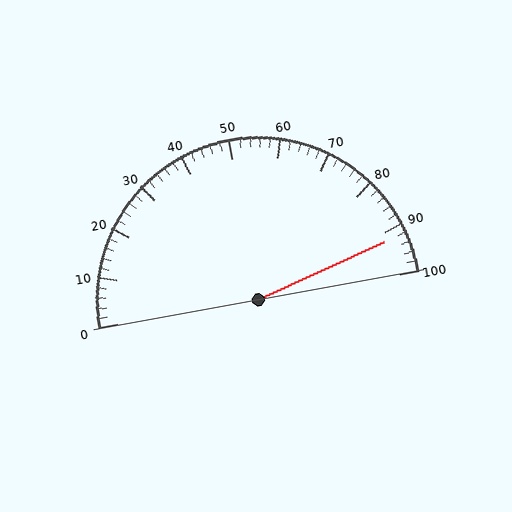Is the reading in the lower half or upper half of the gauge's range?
The reading is in the upper half of the range (0 to 100).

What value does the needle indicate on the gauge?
The needle indicates approximately 92.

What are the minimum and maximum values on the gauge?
The gauge ranges from 0 to 100.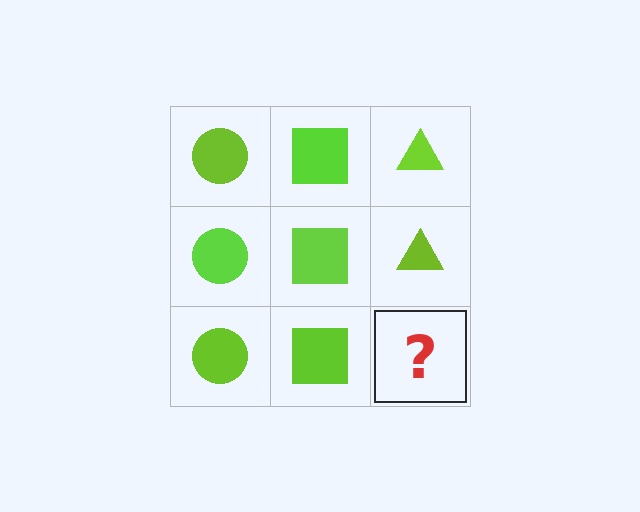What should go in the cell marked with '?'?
The missing cell should contain a lime triangle.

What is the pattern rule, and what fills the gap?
The rule is that each column has a consistent shape. The gap should be filled with a lime triangle.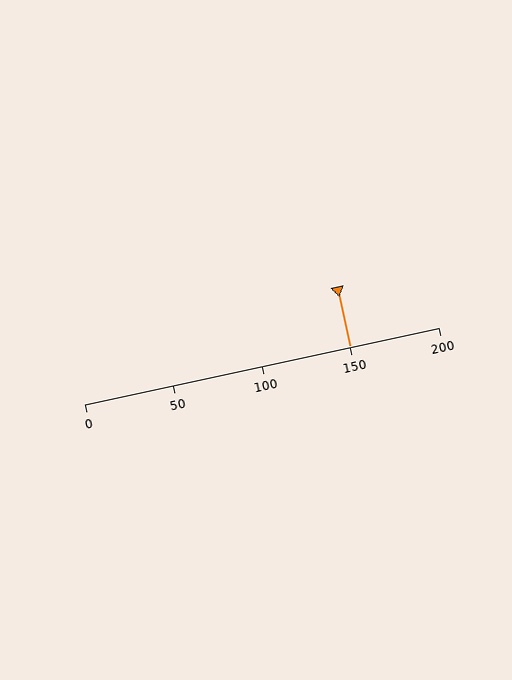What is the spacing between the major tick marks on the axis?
The major ticks are spaced 50 apart.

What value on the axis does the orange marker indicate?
The marker indicates approximately 150.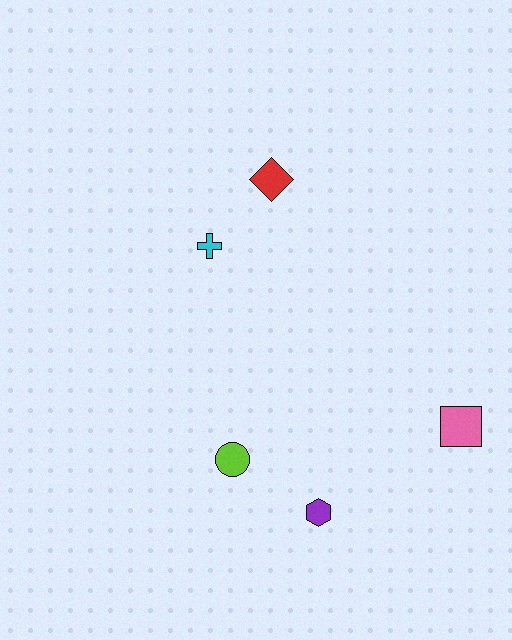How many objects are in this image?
There are 5 objects.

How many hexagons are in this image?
There is 1 hexagon.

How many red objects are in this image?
There is 1 red object.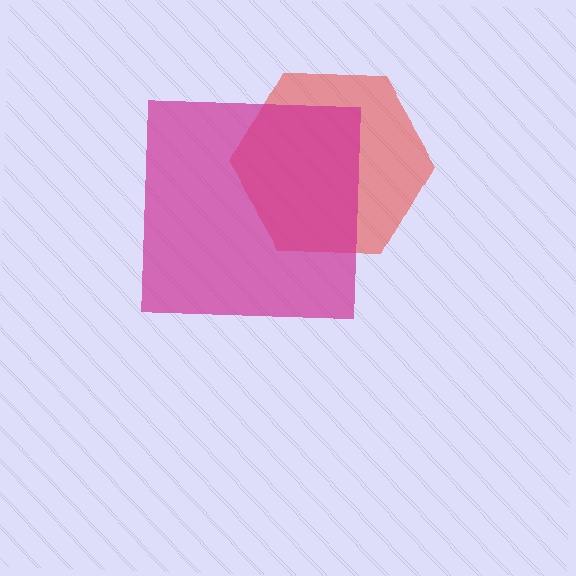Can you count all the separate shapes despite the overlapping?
Yes, there are 2 separate shapes.